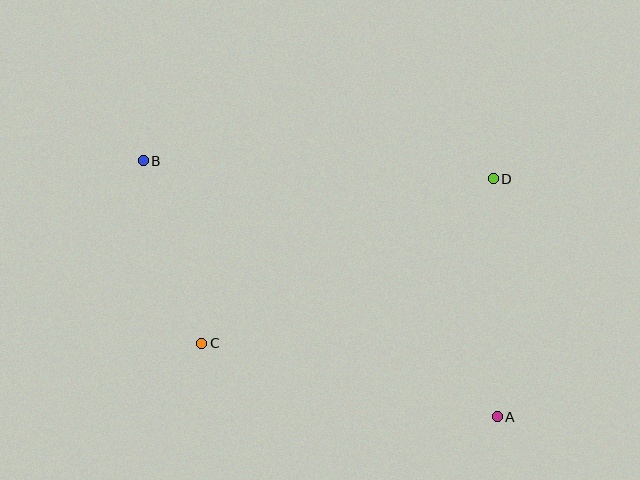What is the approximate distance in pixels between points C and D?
The distance between C and D is approximately 335 pixels.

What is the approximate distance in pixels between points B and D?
The distance between B and D is approximately 350 pixels.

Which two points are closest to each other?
Points B and C are closest to each other.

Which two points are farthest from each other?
Points A and B are farthest from each other.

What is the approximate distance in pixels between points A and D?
The distance between A and D is approximately 238 pixels.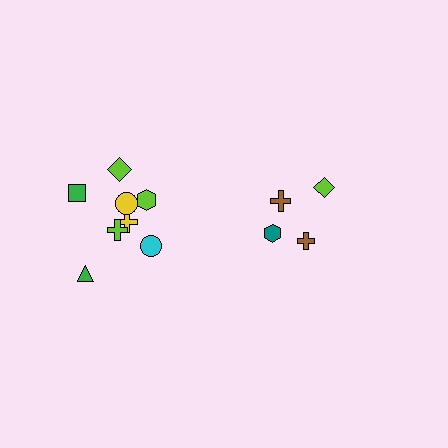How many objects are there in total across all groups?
There are 12 objects.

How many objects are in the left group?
There are 8 objects.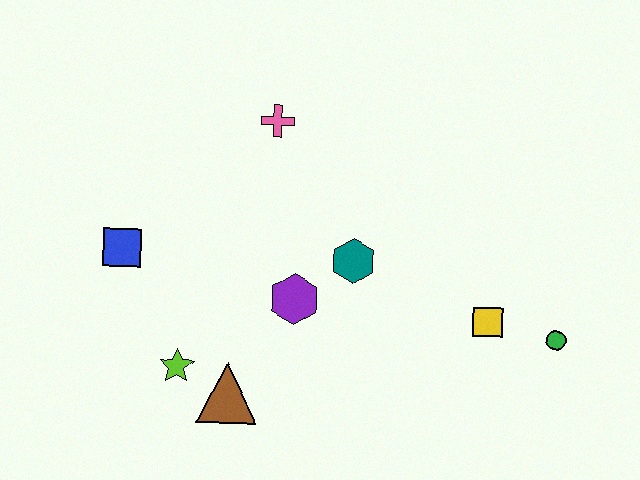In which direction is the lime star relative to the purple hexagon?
The lime star is to the left of the purple hexagon.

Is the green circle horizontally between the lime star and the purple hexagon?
No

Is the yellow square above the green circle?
Yes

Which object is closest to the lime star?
The brown triangle is closest to the lime star.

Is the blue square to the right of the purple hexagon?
No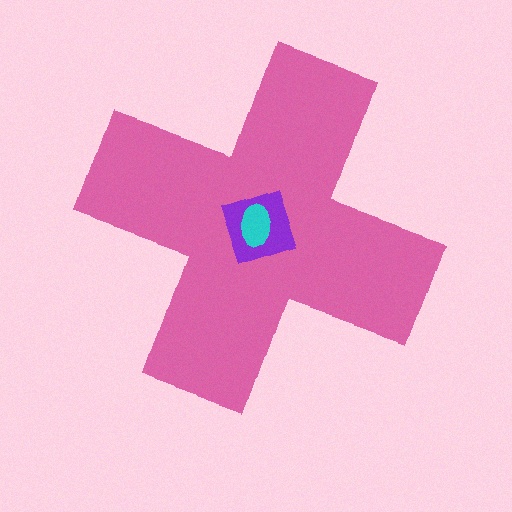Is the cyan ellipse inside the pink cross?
Yes.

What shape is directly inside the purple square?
The cyan ellipse.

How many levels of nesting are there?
3.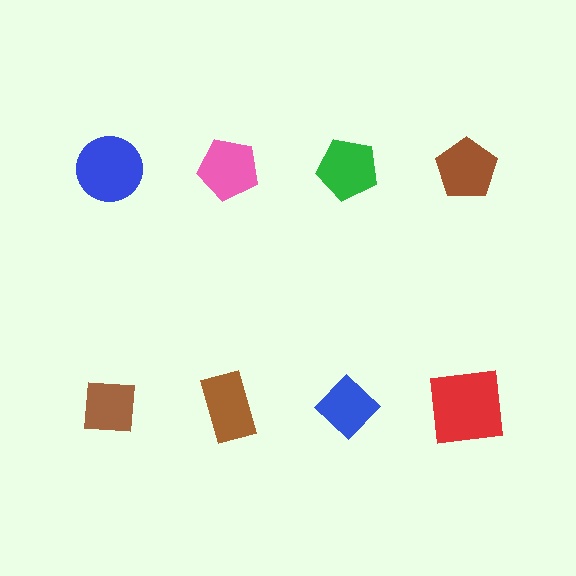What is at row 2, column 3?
A blue diamond.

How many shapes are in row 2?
4 shapes.